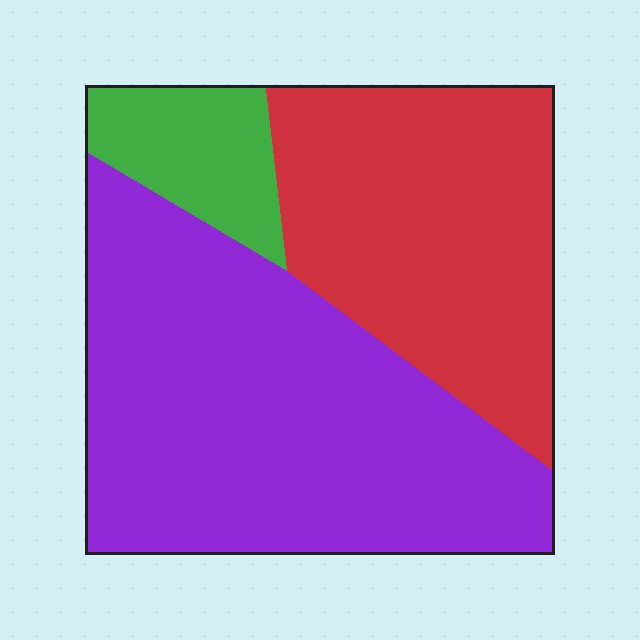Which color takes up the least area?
Green, at roughly 10%.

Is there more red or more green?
Red.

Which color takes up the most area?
Purple, at roughly 55%.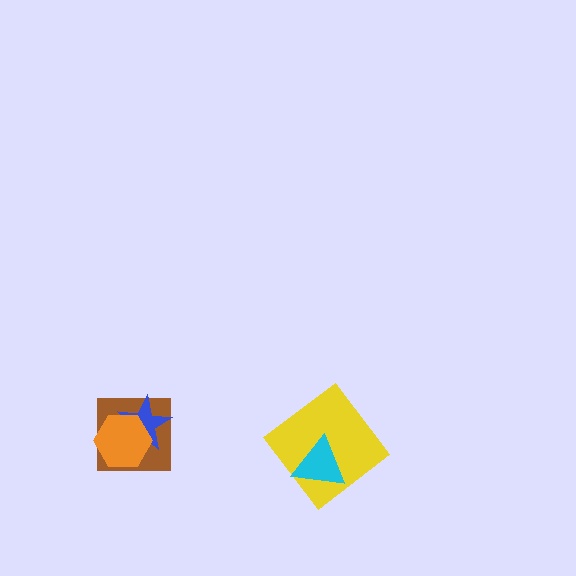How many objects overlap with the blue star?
2 objects overlap with the blue star.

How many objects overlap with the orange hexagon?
2 objects overlap with the orange hexagon.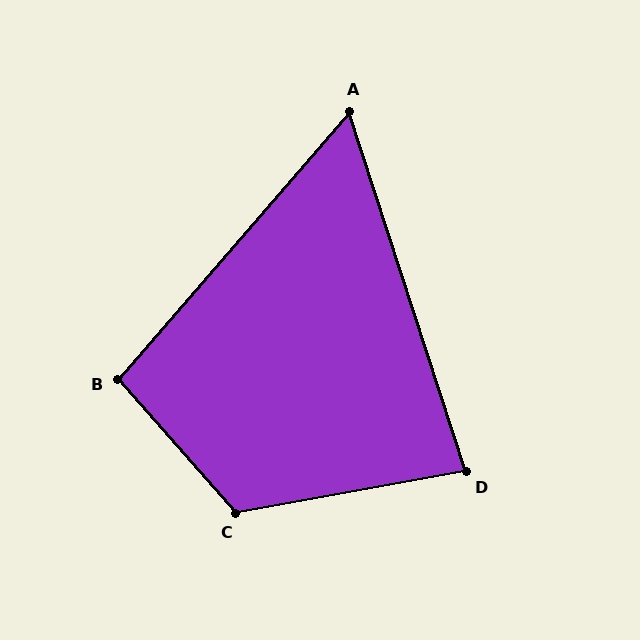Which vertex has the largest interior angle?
C, at approximately 121 degrees.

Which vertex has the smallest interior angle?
A, at approximately 59 degrees.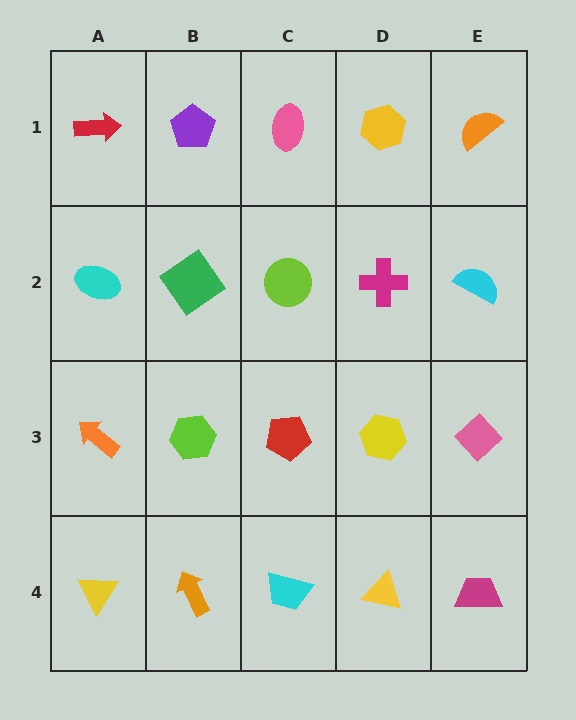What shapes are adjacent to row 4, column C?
A red pentagon (row 3, column C), an orange arrow (row 4, column B), a yellow triangle (row 4, column D).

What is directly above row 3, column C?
A lime circle.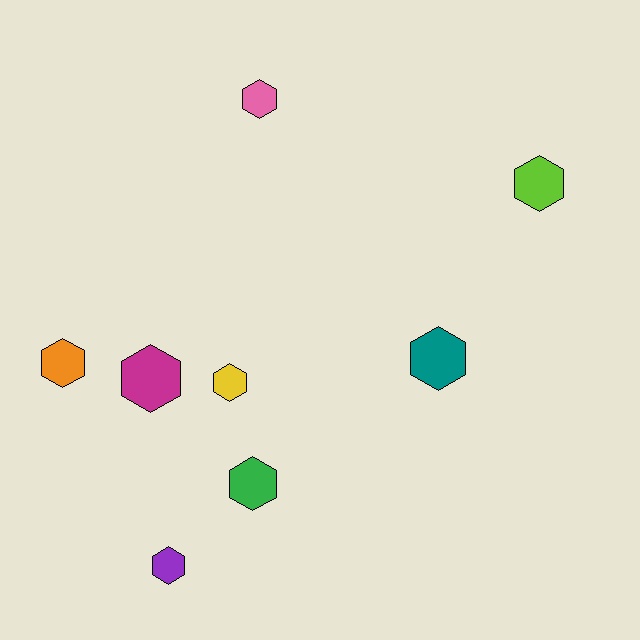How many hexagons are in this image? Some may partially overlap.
There are 8 hexagons.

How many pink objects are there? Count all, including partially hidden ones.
There is 1 pink object.